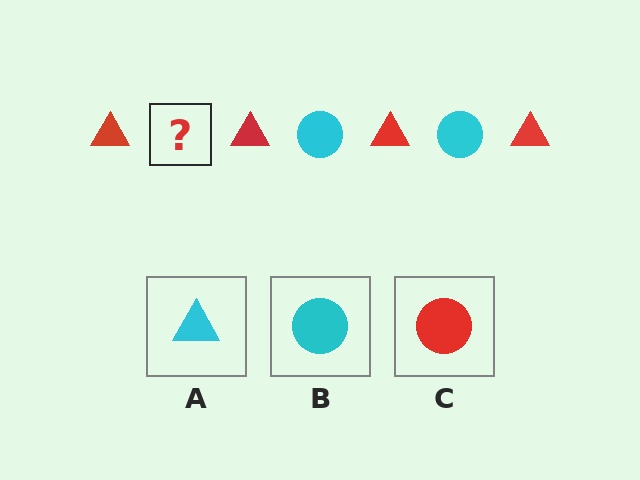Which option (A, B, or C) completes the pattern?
B.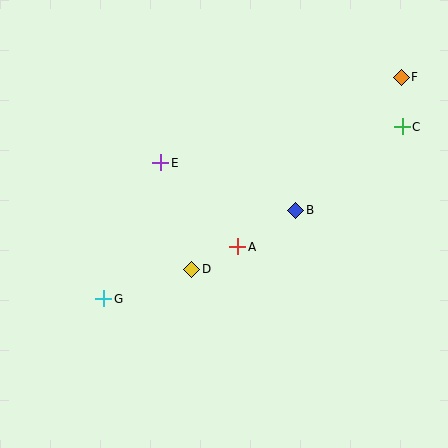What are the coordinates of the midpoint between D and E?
The midpoint between D and E is at (176, 216).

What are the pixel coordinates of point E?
Point E is at (161, 163).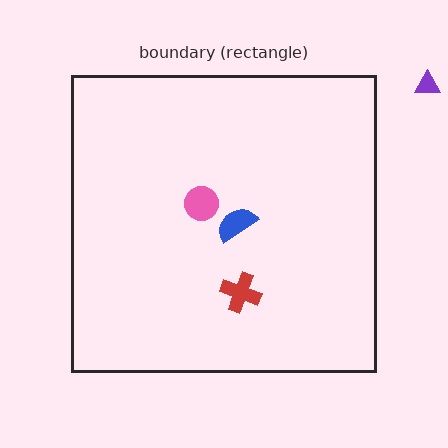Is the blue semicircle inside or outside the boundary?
Inside.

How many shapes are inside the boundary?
3 inside, 1 outside.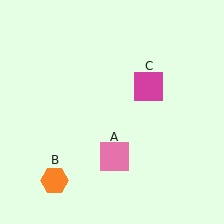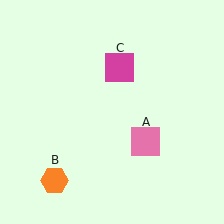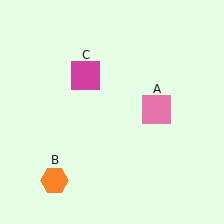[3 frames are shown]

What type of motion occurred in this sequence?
The pink square (object A), magenta square (object C) rotated counterclockwise around the center of the scene.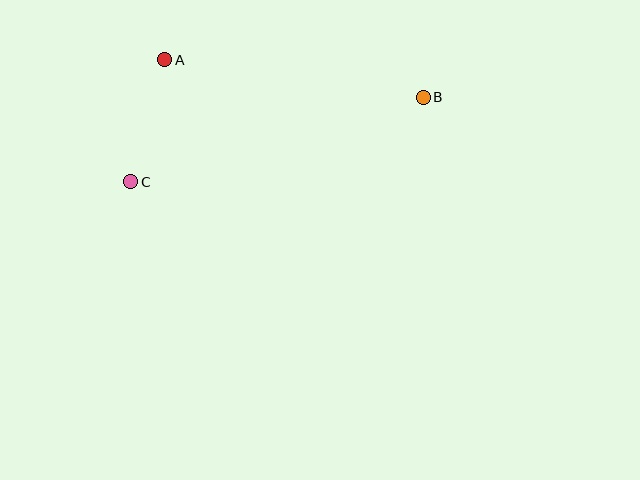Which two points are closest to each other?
Points A and C are closest to each other.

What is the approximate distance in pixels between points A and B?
The distance between A and B is approximately 261 pixels.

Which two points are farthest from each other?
Points B and C are farthest from each other.